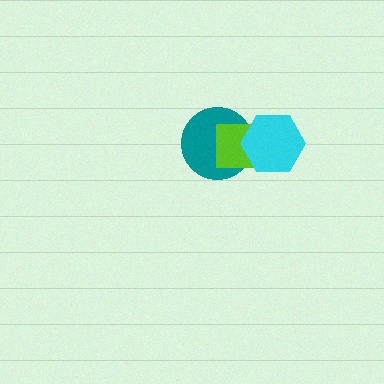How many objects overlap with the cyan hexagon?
2 objects overlap with the cyan hexagon.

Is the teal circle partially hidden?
Yes, it is partially covered by another shape.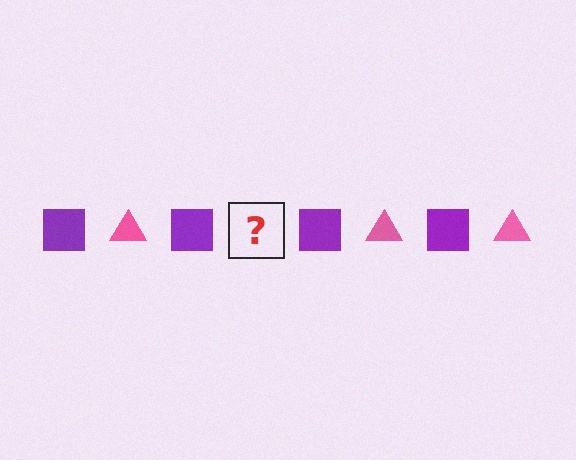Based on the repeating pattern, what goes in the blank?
The blank should be a pink triangle.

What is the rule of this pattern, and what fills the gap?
The rule is that the pattern alternates between purple square and pink triangle. The gap should be filled with a pink triangle.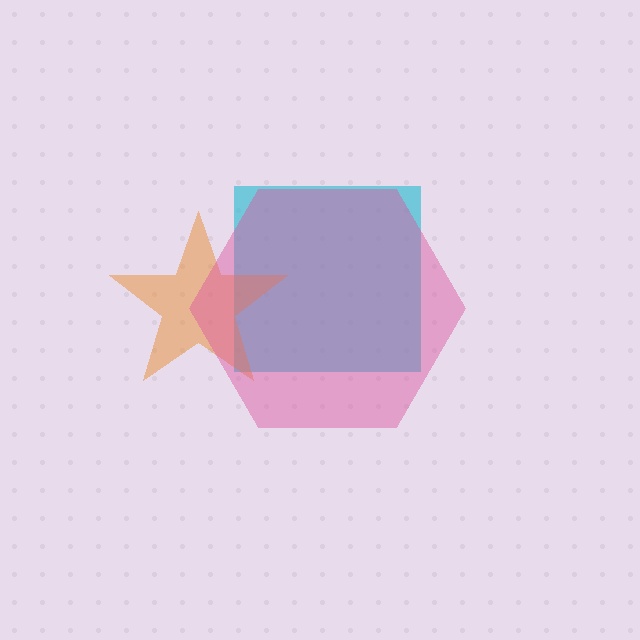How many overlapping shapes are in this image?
There are 3 overlapping shapes in the image.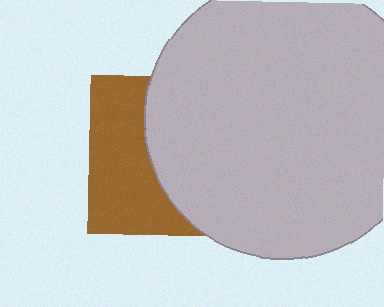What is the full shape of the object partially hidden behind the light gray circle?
The partially hidden object is a brown square.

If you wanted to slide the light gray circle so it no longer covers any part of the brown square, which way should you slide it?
Slide it right — that is the most direct way to separate the two shapes.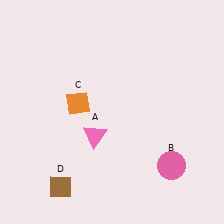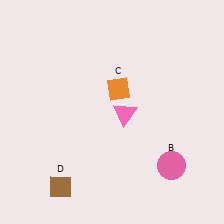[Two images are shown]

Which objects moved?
The objects that moved are: the pink triangle (A), the orange diamond (C).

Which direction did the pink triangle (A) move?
The pink triangle (A) moved right.